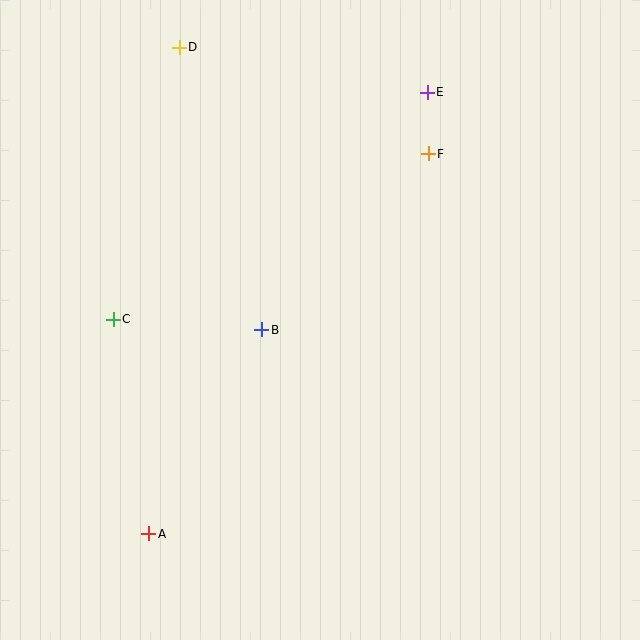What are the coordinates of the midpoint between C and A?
The midpoint between C and A is at (131, 426).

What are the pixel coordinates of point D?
Point D is at (179, 47).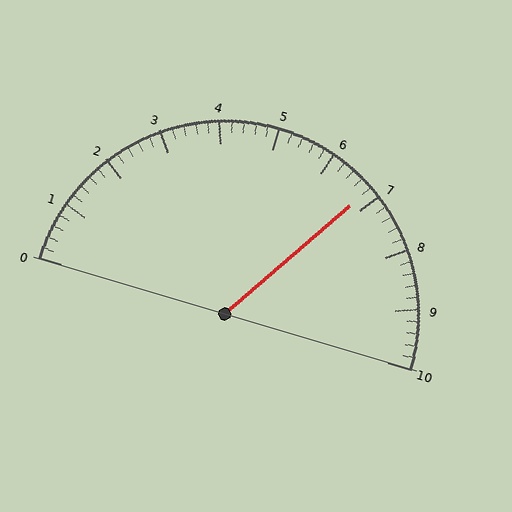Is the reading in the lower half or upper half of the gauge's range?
The reading is in the upper half of the range (0 to 10).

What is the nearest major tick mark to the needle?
The nearest major tick mark is 7.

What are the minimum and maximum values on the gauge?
The gauge ranges from 0 to 10.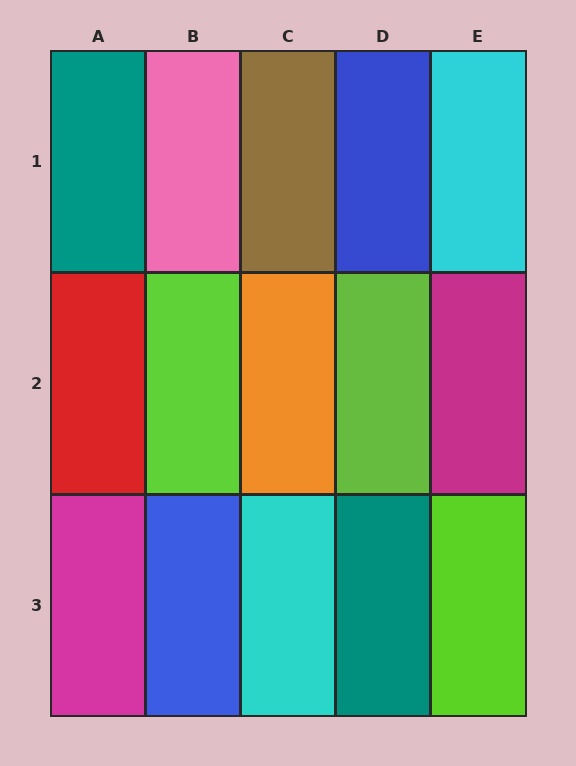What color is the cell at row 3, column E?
Lime.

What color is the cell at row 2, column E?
Magenta.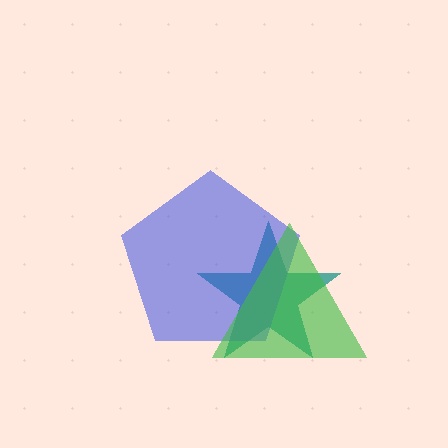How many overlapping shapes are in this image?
There are 3 overlapping shapes in the image.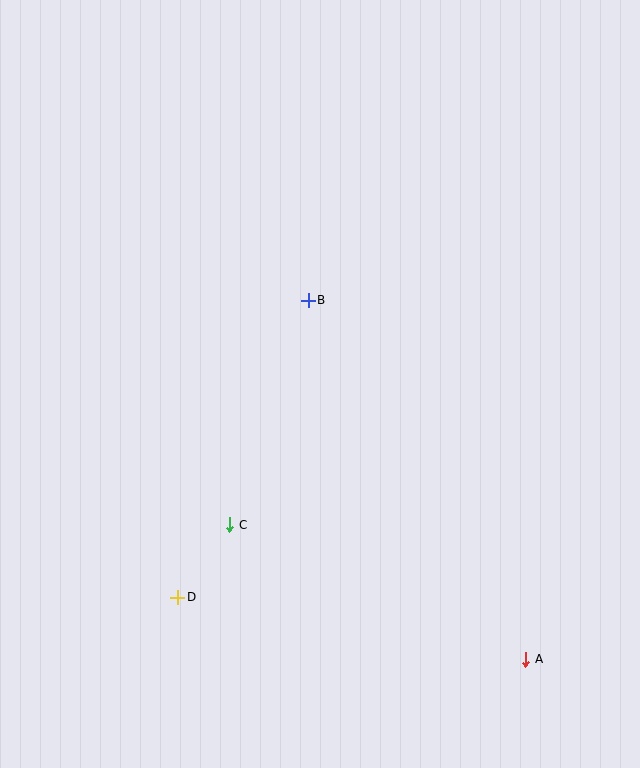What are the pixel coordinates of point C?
Point C is at (230, 525).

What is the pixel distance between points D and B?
The distance between D and B is 325 pixels.